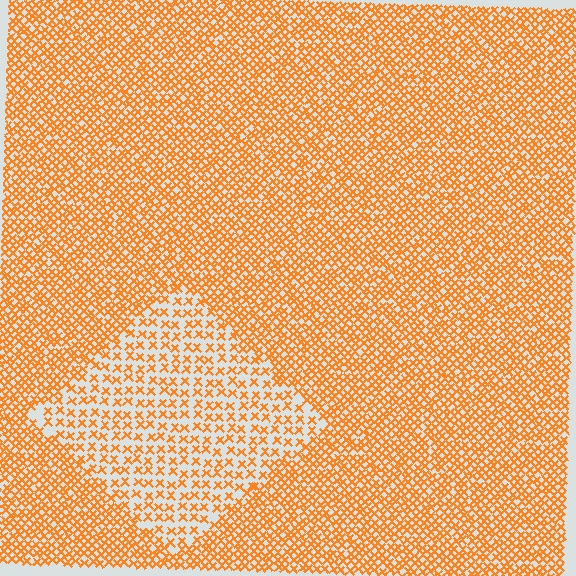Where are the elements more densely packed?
The elements are more densely packed outside the diamond boundary.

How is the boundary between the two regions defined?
The boundary is defined by a change in element density (approximately 2.0x ratio). All elements are the same color, size, and shape.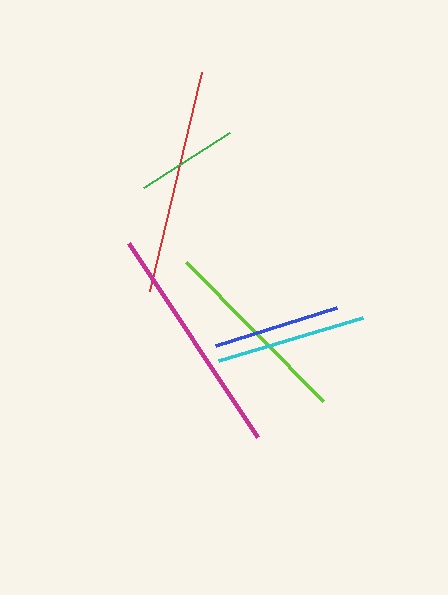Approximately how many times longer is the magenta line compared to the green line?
The magenta line is approximately 2.3 times the length of the green line.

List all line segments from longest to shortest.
From longest to shortest: magenta, red, lime, cyan, blue, green.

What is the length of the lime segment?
The lime segment is approximately 196 pixels long.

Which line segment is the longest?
The magenta line is the longest at approximately 232 pixels.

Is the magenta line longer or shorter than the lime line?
The magenta line is longer than the lime line.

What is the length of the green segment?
The green segment is approximately 102 pixels long.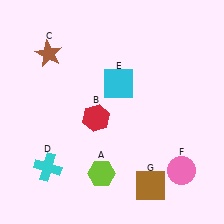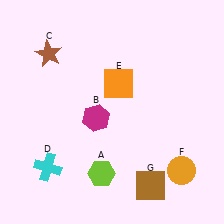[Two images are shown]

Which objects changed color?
B changed from red to magenta. E changed from cyan to orange. F changed from pink to orange.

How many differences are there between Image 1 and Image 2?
There are 3 differences between the two images.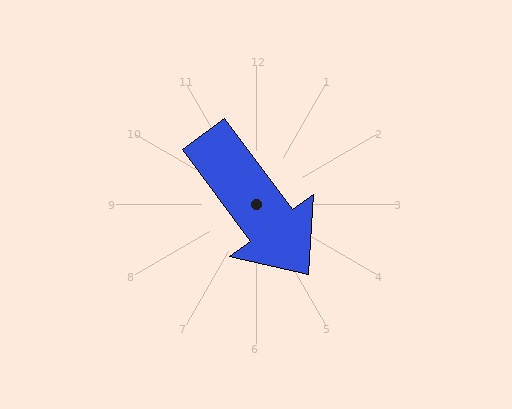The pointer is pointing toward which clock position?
Roughly 5 o'clock.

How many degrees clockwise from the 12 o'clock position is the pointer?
Approximately 143 degrees.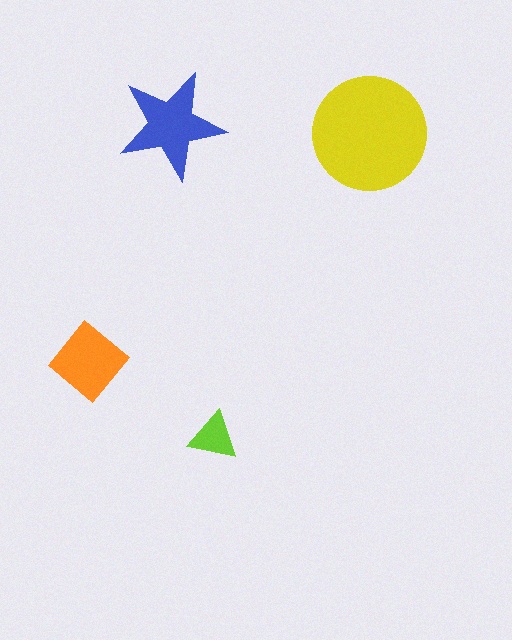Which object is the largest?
The yellow circle.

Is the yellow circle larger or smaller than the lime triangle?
Larger.